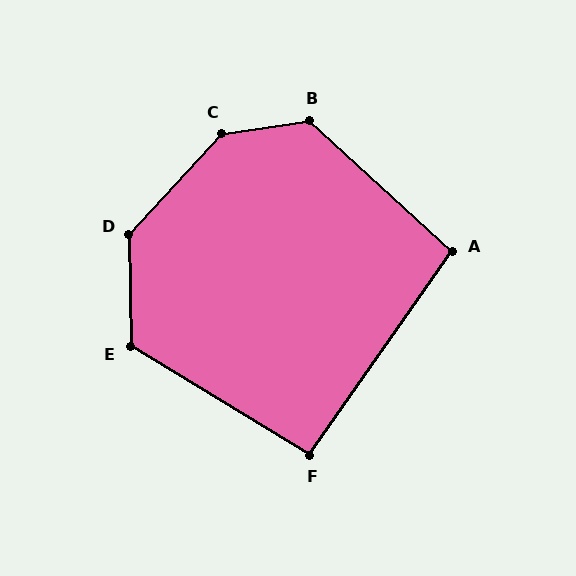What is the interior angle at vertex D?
Approximately 136 degrees (obtuse).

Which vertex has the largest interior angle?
C, at approximately 141 degrees.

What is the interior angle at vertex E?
Approximately 122 degrees (obtuse).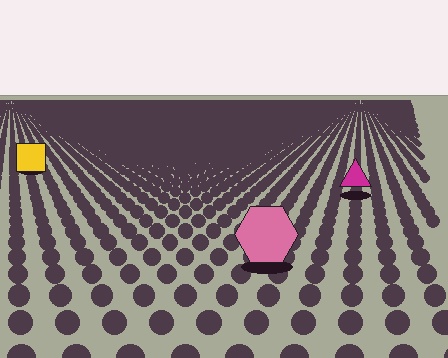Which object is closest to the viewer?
The pink hexagon is closest. The texture marks near it are larger and more spread out.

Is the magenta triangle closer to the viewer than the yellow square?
Yes. The magenta triangle is closer — you can tell from the texture gradient: the ground texture is coarser near it.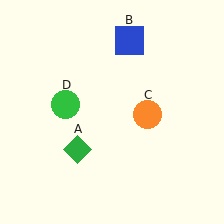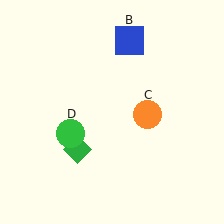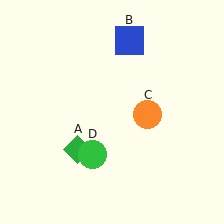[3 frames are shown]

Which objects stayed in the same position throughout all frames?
Green diamond (object A) and blue square (object B) and orange circle (object C) remained stationary.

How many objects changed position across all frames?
1 object changed position: green circle (object D).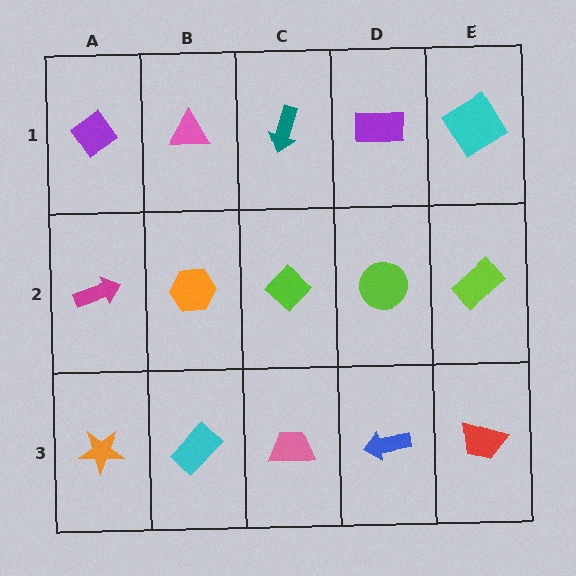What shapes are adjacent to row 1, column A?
A magenta arrow (row 2, column A), a pink triangle (row 1, column B).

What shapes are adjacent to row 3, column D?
A lime circle (row 2, column D), a pink trapezoid (row 3, column C), a red trapezoid (row 3, column E).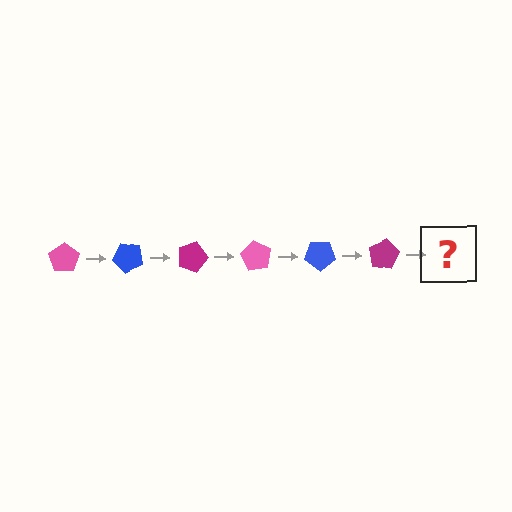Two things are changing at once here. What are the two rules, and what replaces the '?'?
The two rules are that it rotates 45 degrees each step and the color cycles through pink, blue, and magenta. The '?' should be a pink pentagon, rotated 270 degrees from the start.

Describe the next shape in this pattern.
It should be a pink pentagon, rotated 270 degrees from the start.